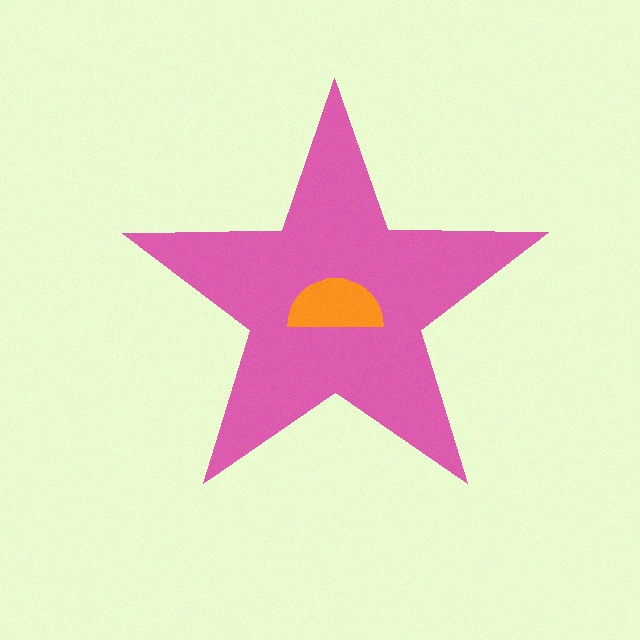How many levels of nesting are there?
2.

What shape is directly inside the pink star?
The orange semicircle.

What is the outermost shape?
The pink star.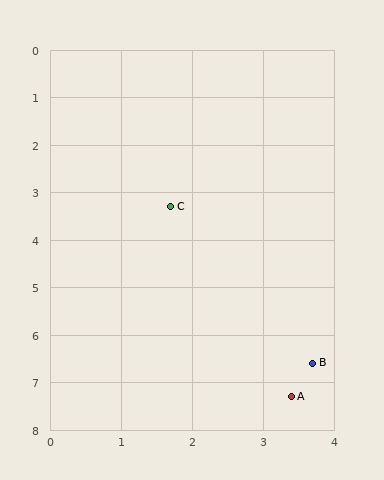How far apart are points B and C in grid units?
Points B and C are about 3.9 grid units apart.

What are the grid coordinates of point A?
Point A is at approximately (3.4, 7.3).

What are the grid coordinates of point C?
Point C is at approximately (1.7, 3.3).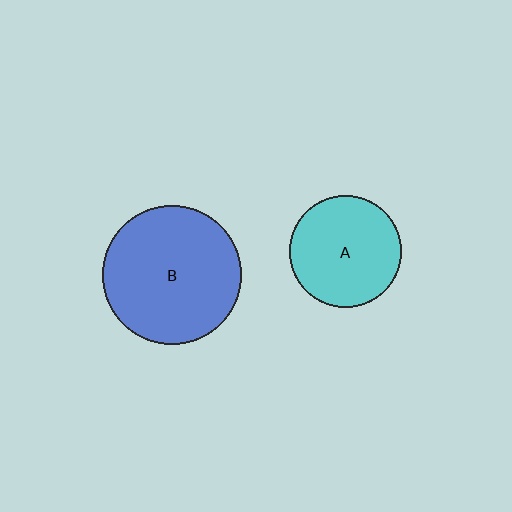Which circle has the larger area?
Circle B (blue).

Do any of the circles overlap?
No, none of the circles overlap.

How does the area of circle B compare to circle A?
Approximately 1.5 times.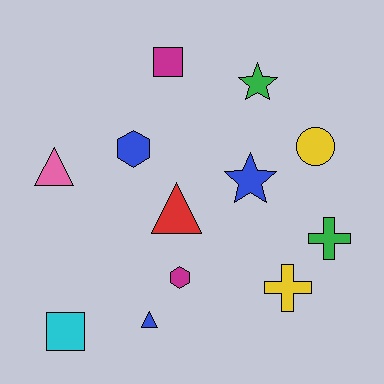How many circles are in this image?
There is 1 circle.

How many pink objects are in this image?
There is 1 pink object.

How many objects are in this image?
There are 12 objects.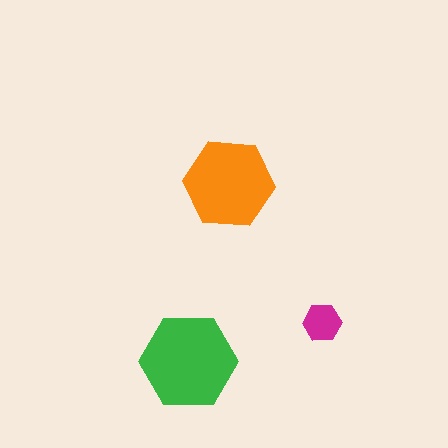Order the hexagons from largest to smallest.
the green one, the orange one, the magenta one.